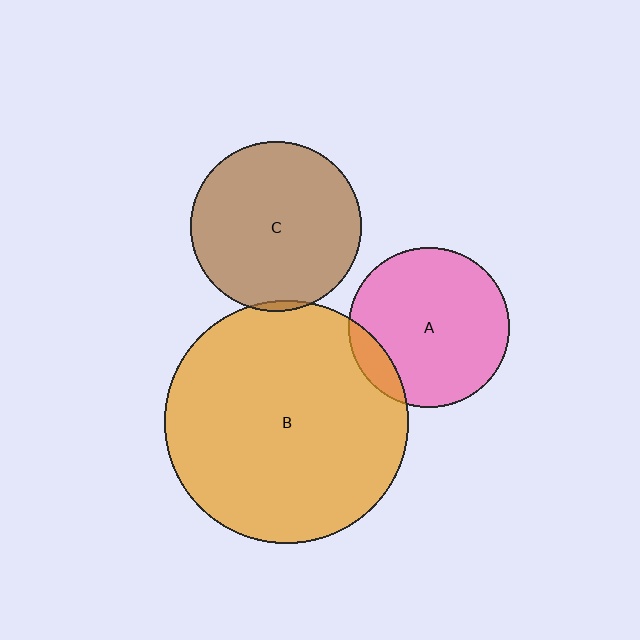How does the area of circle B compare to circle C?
Approximately 2.0 times.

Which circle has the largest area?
Circle B (orange).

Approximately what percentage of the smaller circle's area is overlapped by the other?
Approximately 10%.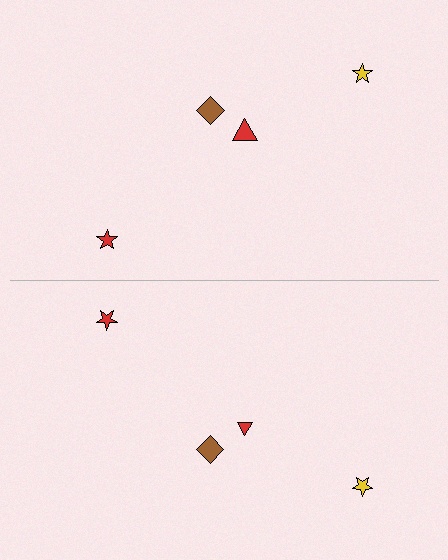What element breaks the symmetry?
The red triangle on the bottom side has a different size than its mirror counterpart.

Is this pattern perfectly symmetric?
No, the pattern is not perfectly symmetric. The red triangle on the bottom side has a different size than its mirror counterpart.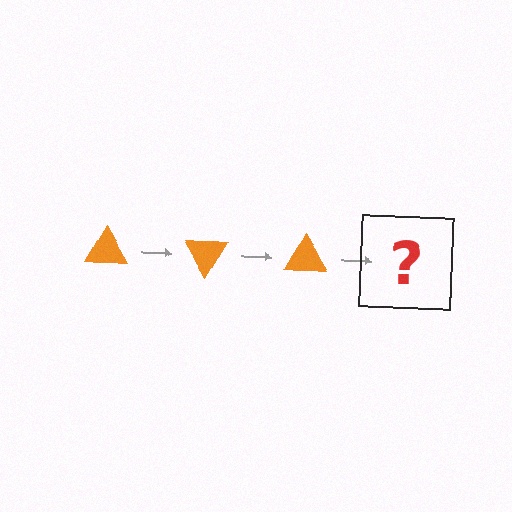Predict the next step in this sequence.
The next step is an orange triangle rotated 180 degrees.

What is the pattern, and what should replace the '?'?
The pattern is that the triangle rotates 60 degrees each step. The '?' should be an orange triangle rotated 180 degrees.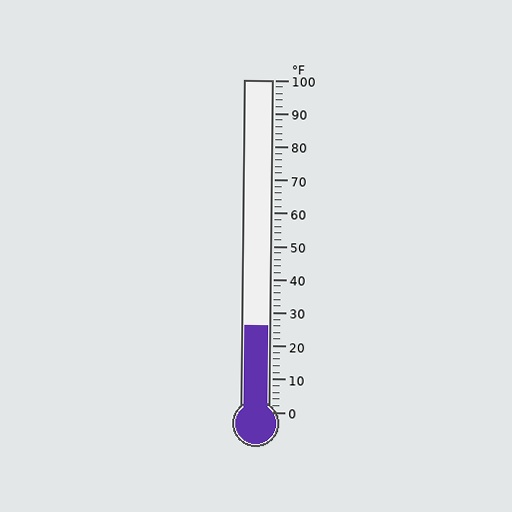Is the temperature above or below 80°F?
The temperature is below 80°F.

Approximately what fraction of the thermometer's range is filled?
The thermometer is filled to approximately 25% of its range.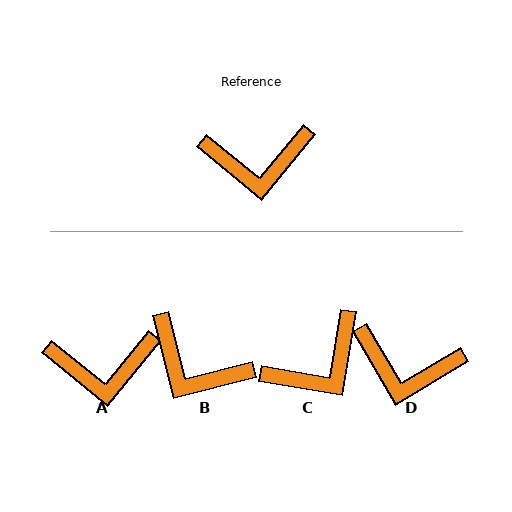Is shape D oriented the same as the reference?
No, it is off by about 20 degrees.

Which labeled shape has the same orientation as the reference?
A.